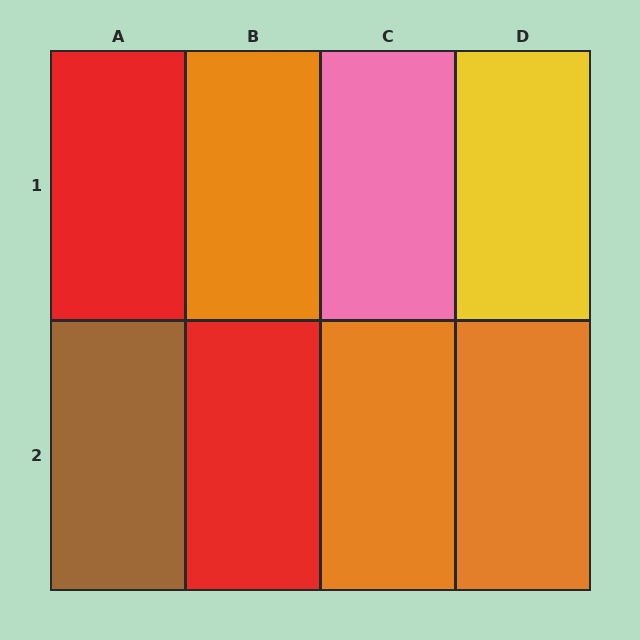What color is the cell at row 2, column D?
Orange.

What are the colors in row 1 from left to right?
Red, orange, pink, yellow.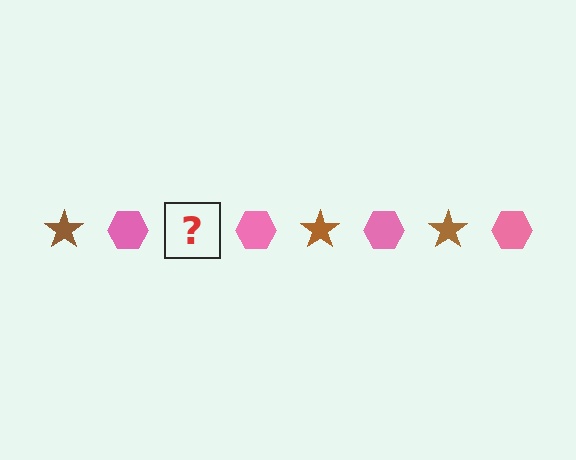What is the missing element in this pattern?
The missing element is a brown star.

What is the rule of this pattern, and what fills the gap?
The rule is that the pattern alternates between brown star and pink hexagon. The gap should be filled with a brown star.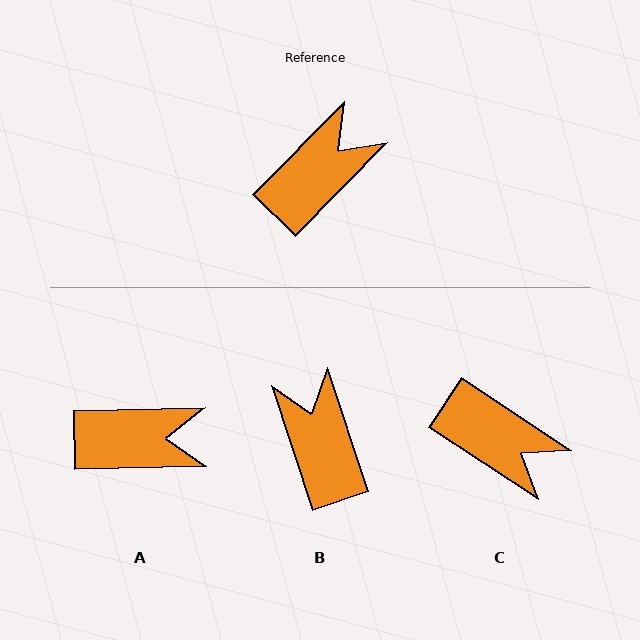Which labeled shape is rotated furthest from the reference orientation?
C, about 79 degrees away.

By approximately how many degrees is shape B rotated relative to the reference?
Approximately 63 degrees counter-clockwise.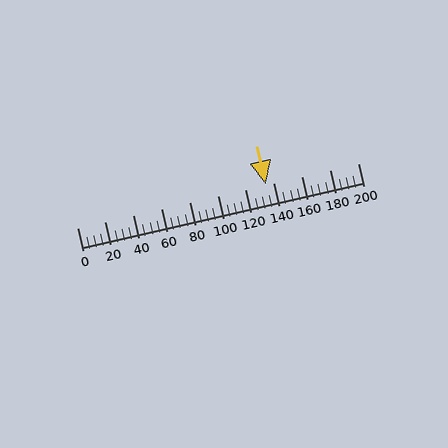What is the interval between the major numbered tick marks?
The major tick marks are spaced 20 units apart.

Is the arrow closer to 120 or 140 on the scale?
The arrow is closer to 140.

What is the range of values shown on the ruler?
The ruler shows values from 0 to 200.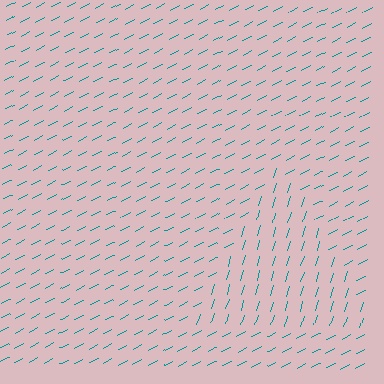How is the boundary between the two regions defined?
The boundary is defined purely by a change in line orientation (approximately 45 degrees difference). All lines are the same color and thickness.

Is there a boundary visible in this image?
Yes, there is a texture boundary formed by a change in line orientation.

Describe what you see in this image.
The image is filled with small teal line segments. A triangle region in the image has lines oriented differently from the surrounding lines, creating a visible texture boundary.